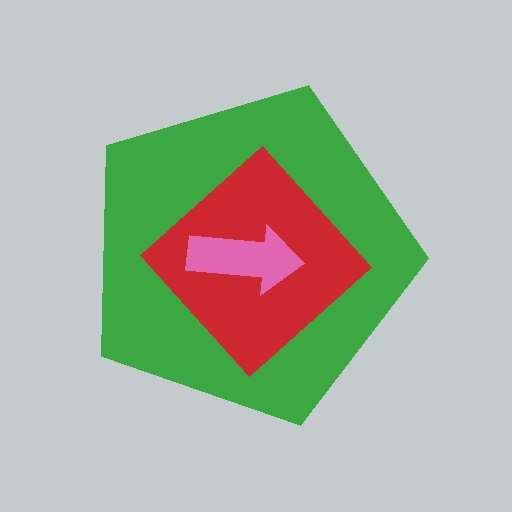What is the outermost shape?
The green pentagon.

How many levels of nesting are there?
3.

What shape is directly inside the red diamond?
The pink arrow.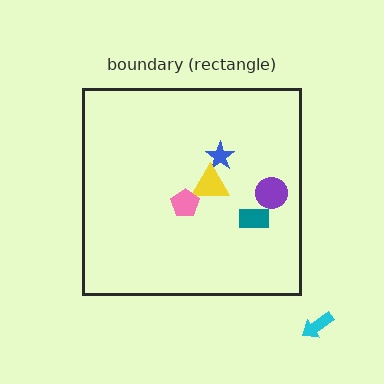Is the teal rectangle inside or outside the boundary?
Inside.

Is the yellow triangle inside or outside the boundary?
Inside.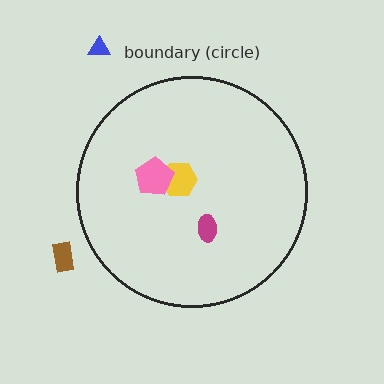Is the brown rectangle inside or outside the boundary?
Outside.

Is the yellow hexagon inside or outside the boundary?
Inside.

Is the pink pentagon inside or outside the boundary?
Inside.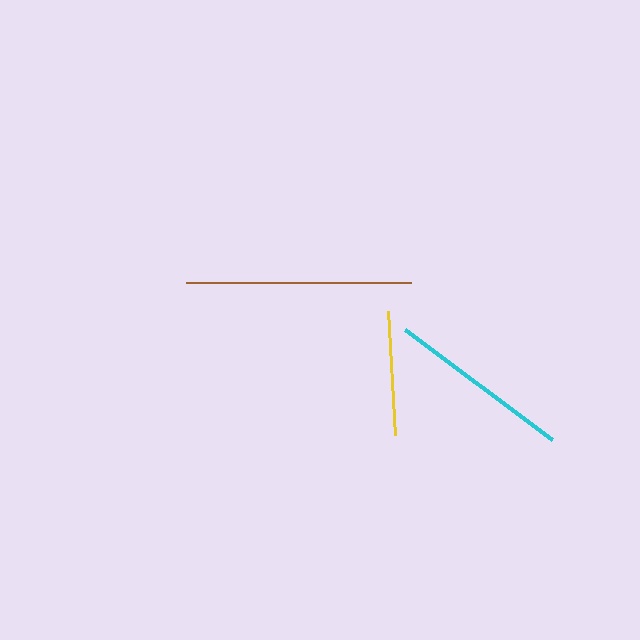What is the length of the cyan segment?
The cyan segment is approximately 184 pixels long.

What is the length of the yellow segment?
The yellow segment is approximately 124 pixels long.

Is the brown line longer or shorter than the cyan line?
The brown line is longer than the cyan line.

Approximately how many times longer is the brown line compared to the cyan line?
The brown line is approximately 1.2 times the length of the cyan line.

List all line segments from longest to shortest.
From longest to shortest: brown, cyan, yellow.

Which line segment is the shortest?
The yellow line is the shortest at approximately 124 pixels.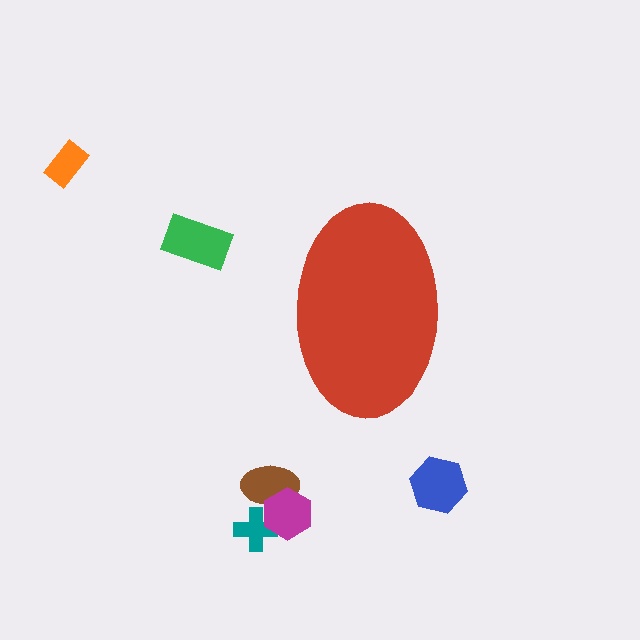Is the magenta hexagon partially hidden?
No, the magenta hexagon is fully visible.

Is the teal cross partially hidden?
No, the teal cross is fully visible.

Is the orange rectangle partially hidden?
No, the orange rectangle is fully visible.